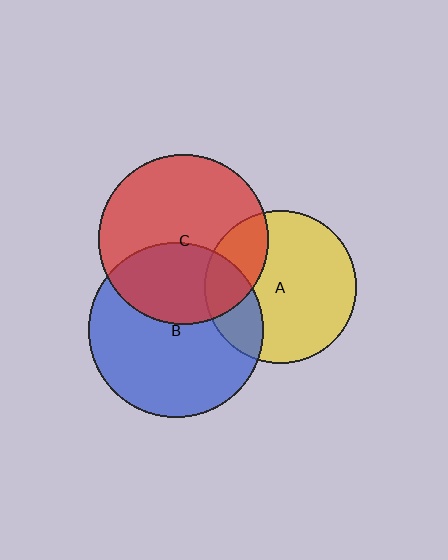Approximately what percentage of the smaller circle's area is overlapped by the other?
Approximately 25%.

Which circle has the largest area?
Circle B (blue).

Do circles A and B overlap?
Yes.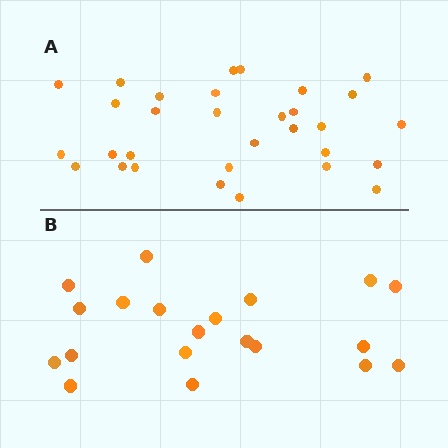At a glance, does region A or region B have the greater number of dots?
Region A (the top region) has more dots.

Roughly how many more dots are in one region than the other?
Region A has roughly 12 or so more dots than region B.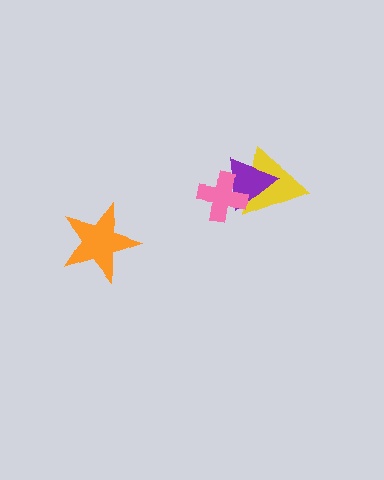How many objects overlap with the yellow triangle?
2 objects overlap with the yellow triangle.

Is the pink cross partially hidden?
No, no other shape covers it.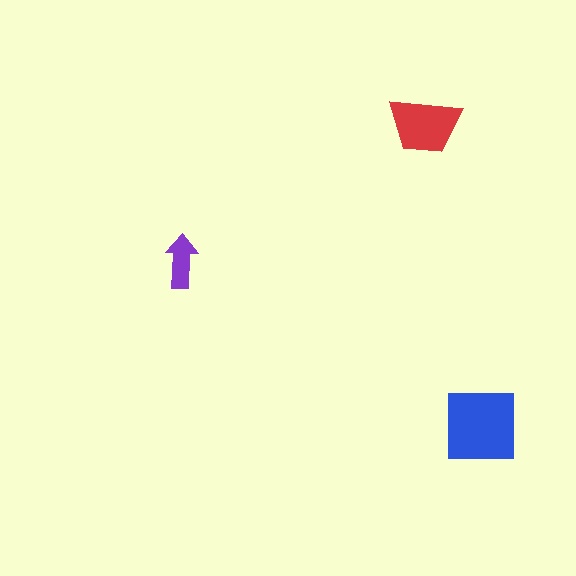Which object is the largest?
The blue square.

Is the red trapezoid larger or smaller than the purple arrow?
Larger.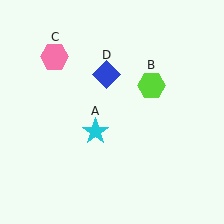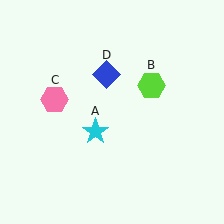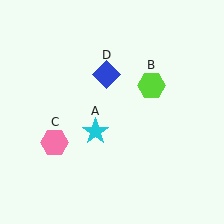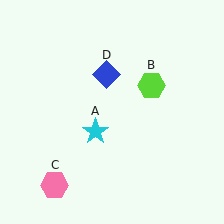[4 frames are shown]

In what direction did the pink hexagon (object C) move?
The pink hexagon (object C) moved down.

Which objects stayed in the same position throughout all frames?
Cyan star (object A) and lime hexagon (object B) and blue diamond (object D) remained stationary.